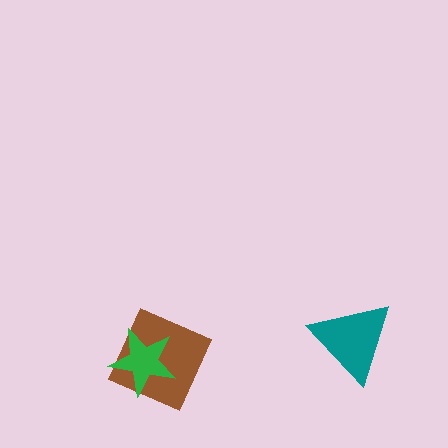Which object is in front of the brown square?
The green star is in front of the brown square.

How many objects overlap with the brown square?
1 object overlaps with the brown square.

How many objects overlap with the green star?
1 object overlaps with the green star.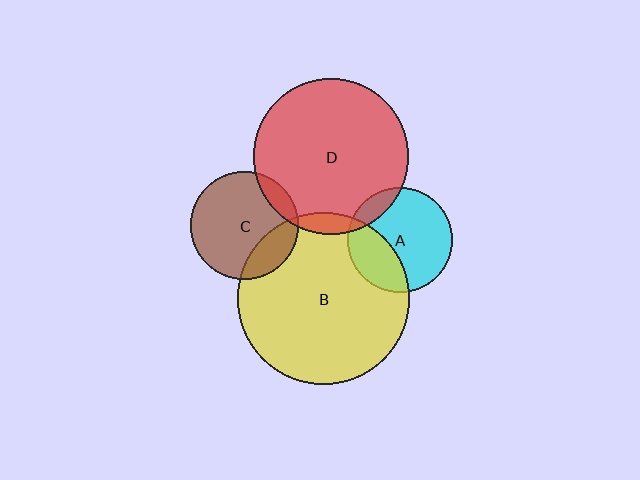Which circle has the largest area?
Circle B (yellow).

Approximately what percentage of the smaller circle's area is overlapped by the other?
Approximately 10%.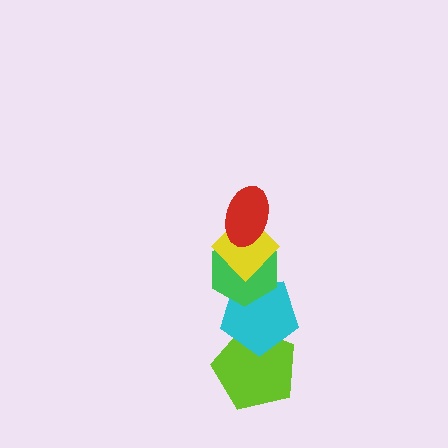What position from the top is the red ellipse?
The red ellipse is 1st from the top.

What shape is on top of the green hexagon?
The yellow diamond is on top of the green hexagon.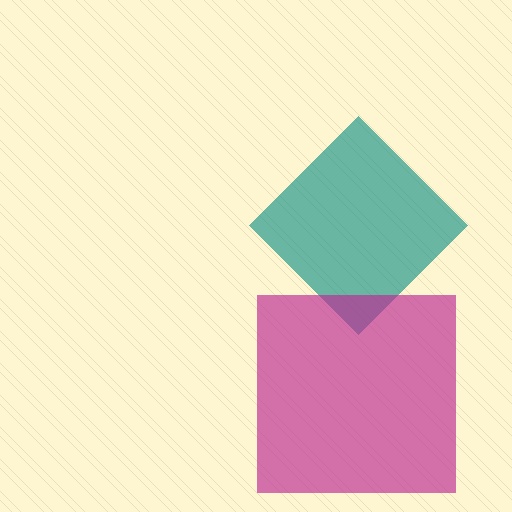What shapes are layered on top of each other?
The layered shapes are: a teal diamond, a magenta square.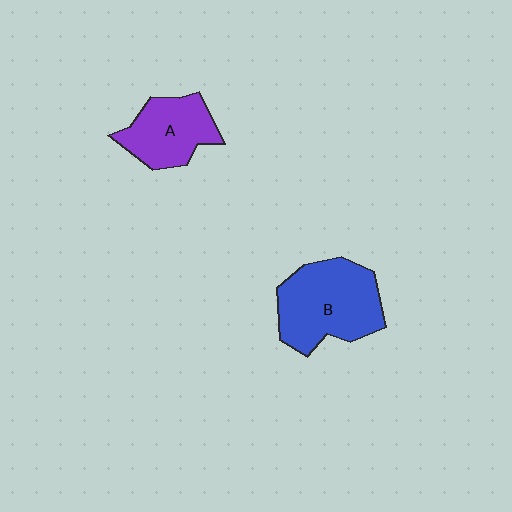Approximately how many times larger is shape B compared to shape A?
Approximately 1.5 times.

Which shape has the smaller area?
Shape A (purple).